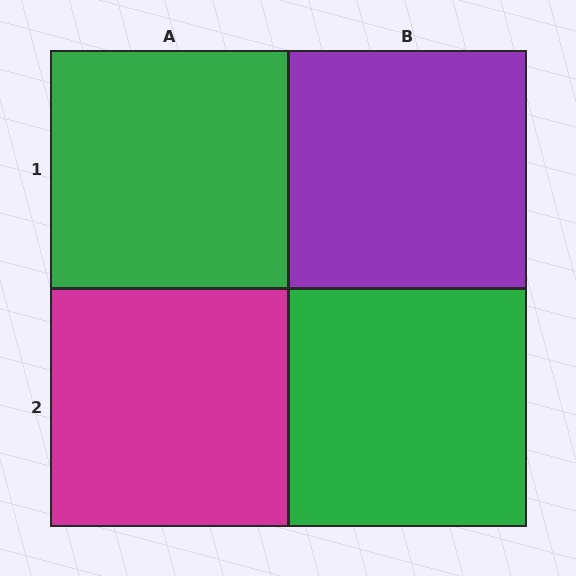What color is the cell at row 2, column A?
Magenta.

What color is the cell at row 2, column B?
Green.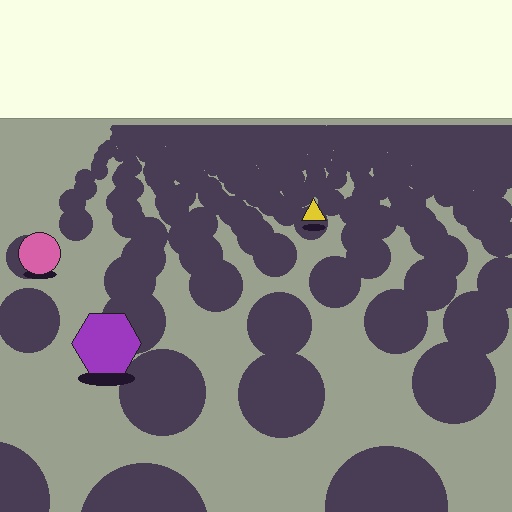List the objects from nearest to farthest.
From nearest to farthest: the purple hexagon, the pink circle, the yellow triangle.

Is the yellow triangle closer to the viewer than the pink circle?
No. The pink circle is closer — you can tell from the texture gradient: the ground texture is coarser near it.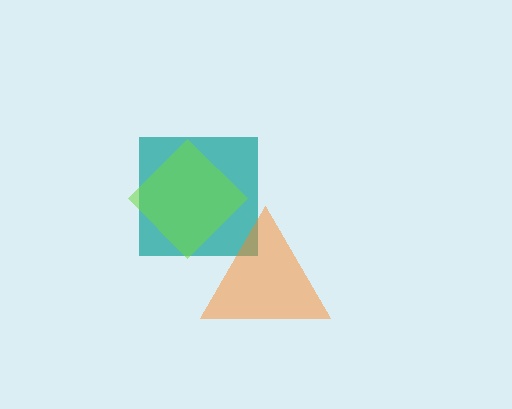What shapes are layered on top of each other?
The layered shapes are: a teal square, an orange triangle, a lime diamond.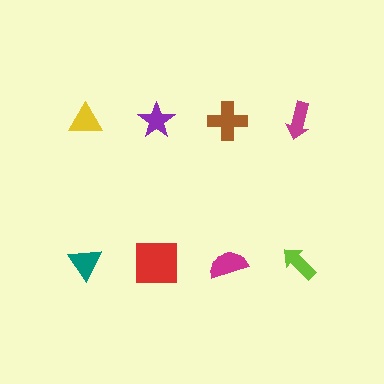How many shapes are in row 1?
4 shapes.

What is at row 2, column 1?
A teal triangle.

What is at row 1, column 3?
A brown cross.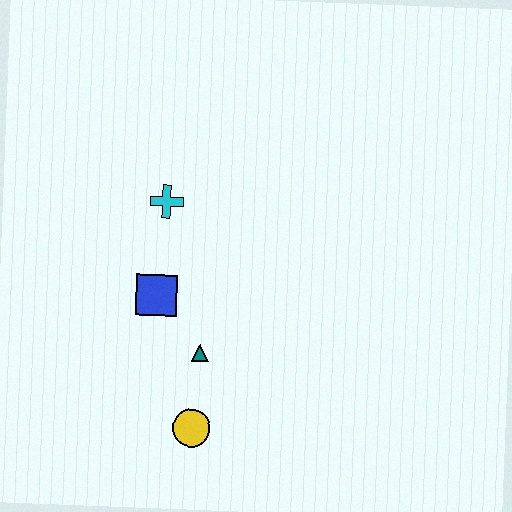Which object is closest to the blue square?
The teal triangle is closest to the blue square.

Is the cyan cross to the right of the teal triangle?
No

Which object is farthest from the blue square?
The yellow circle is farthest from the blue square.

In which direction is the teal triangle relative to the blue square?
The teal triangle is below the blue square.